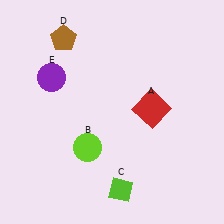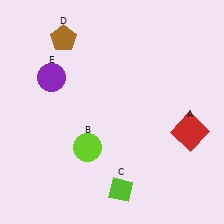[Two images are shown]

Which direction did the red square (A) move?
The red square (A) moved right.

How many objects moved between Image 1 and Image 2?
1 object moved between the two images.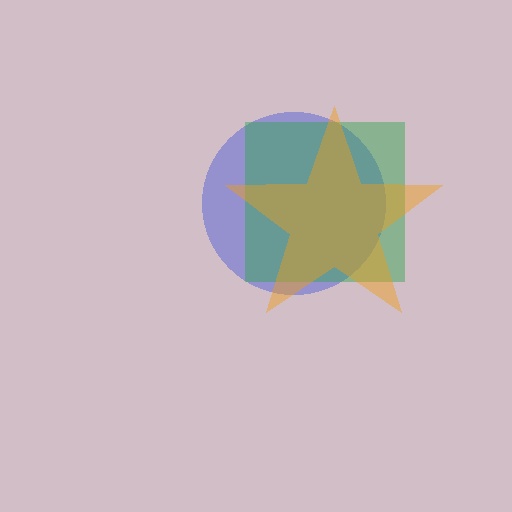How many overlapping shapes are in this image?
There are 3 overlapping shapes in the image.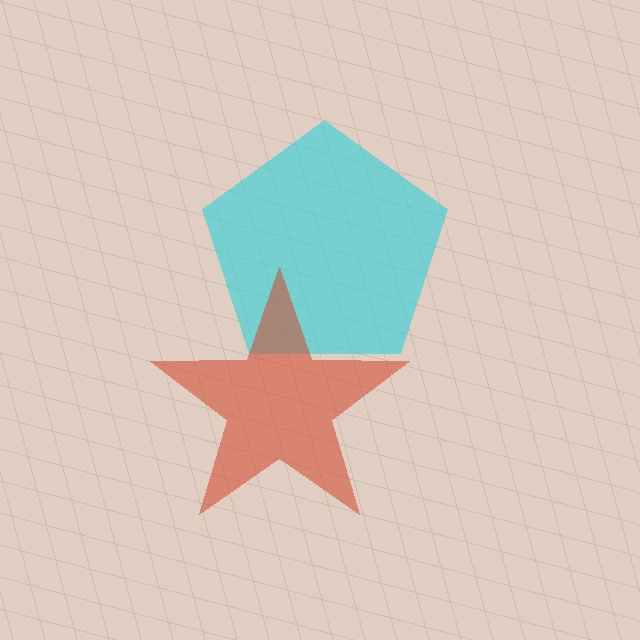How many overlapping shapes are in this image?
There are 2 overlapping shapes in the image.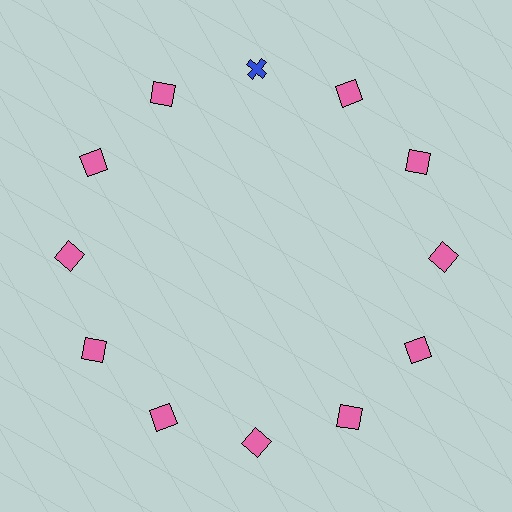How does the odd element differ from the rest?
It differs in both color (blue instead of pink) and shape (cross instead of square).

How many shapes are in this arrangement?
There are 12 shapes arranged in a ring pattern.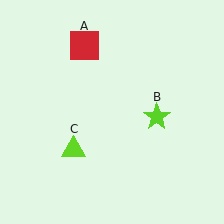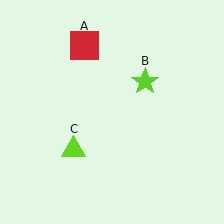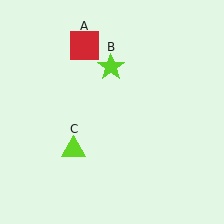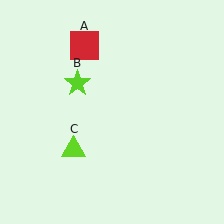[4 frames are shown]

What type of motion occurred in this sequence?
The lime star (object B) rotated counterclockwise around the center of the scene.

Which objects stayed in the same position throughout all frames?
Red square (object A) and lime triangle (object C) remained stationary.